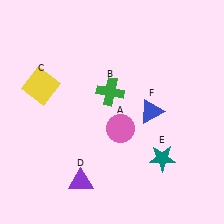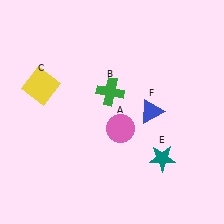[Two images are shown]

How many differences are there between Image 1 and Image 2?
There is 1 difference between the two images.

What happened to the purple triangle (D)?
The purple triangle (D) was removed in Image 2. It was in the bottom-left area of Image 1.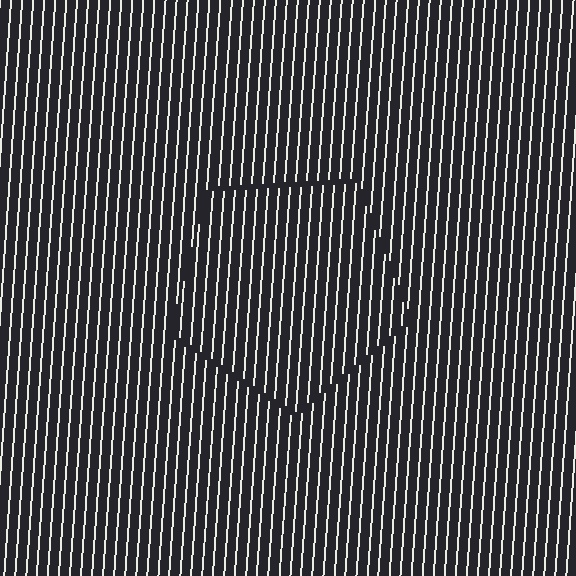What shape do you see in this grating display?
An illusory pentagon. The interior of the shape contains the same grating, shifted by half a period — the contour is defined by the phase discontinuity where line-ends from the inner and outer gratings abut.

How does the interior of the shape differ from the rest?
The interior of the shape contains the same grating, shifted by half a period — the contour is defined by the phase discontinuity where line-ends from the inner and outer gratings abut.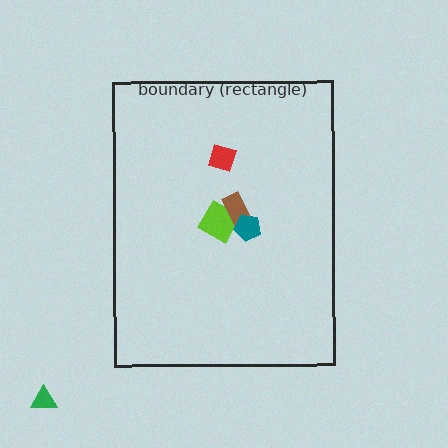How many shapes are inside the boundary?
4 inside, 1 outside.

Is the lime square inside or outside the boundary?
Inside.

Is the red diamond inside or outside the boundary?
Inside.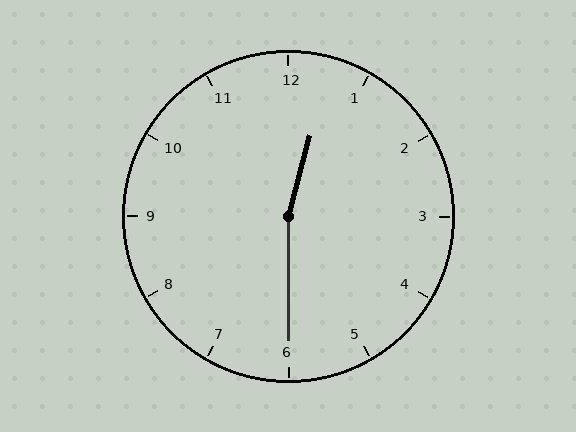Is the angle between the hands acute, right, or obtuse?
It is obtuse.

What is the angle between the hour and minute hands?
Approximately 165 degrees.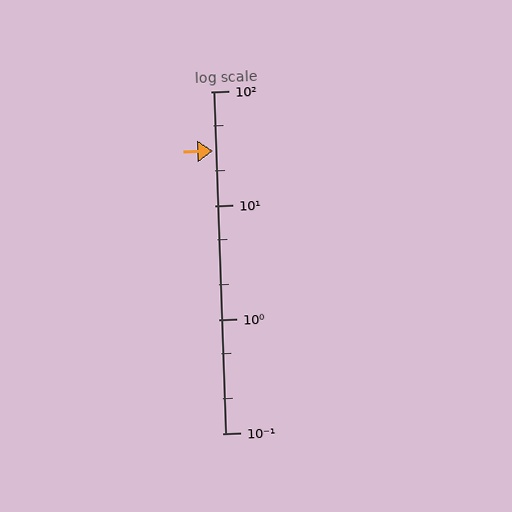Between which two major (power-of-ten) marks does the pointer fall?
The pointer is between 10 and 100.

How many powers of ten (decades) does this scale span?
The scale spans 3 decades, from 0.1 to 100.